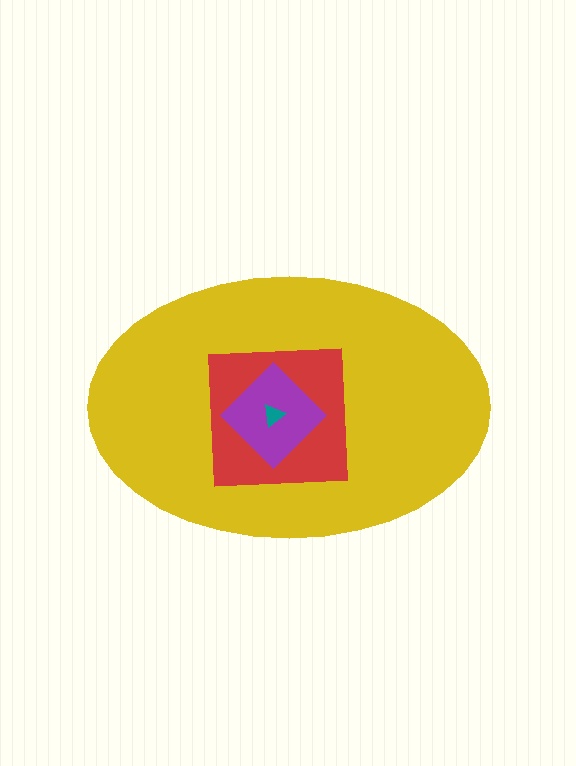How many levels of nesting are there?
4.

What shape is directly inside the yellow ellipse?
The red square.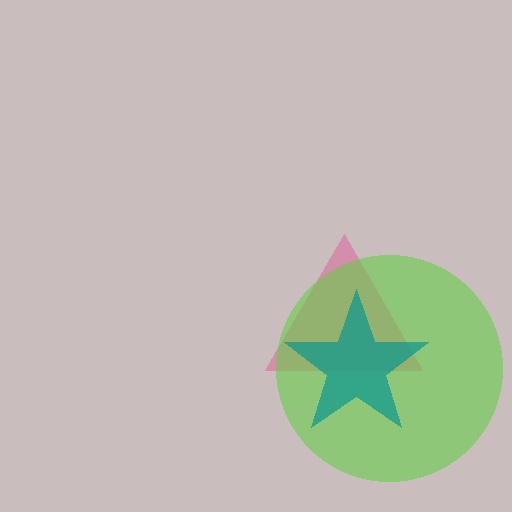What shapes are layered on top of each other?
The layered shapes are: a pink triangle, a lime circle, a teal star.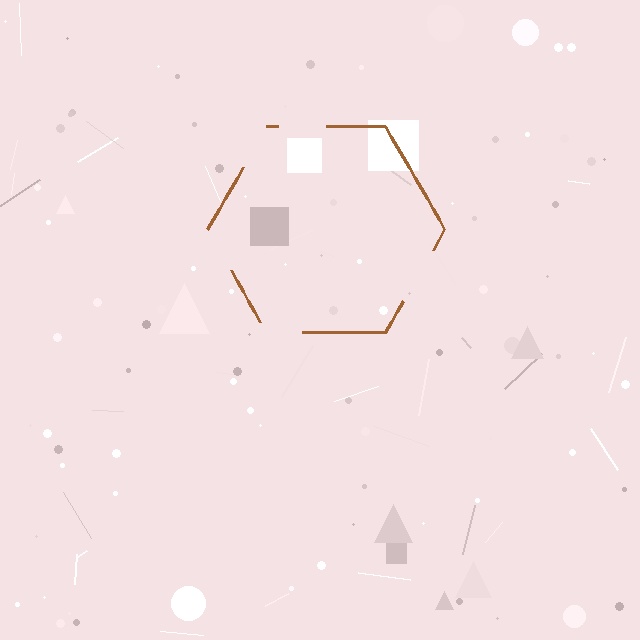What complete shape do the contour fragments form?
The contour fragments form a hexagon.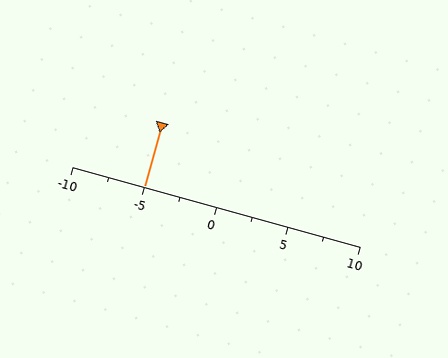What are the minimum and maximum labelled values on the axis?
The axis runs from -10 to 10.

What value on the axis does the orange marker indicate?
The marker indicates approximately -5.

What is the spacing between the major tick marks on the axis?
The major ticks are spaced 5 apart.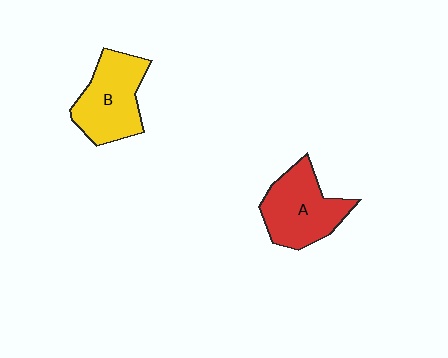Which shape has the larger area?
Shape A (red).